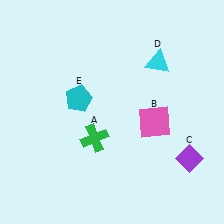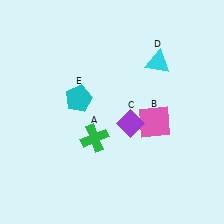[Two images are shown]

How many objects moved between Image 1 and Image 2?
1 object moved between the two images.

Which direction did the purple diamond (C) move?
The purple diamond (C) moved left.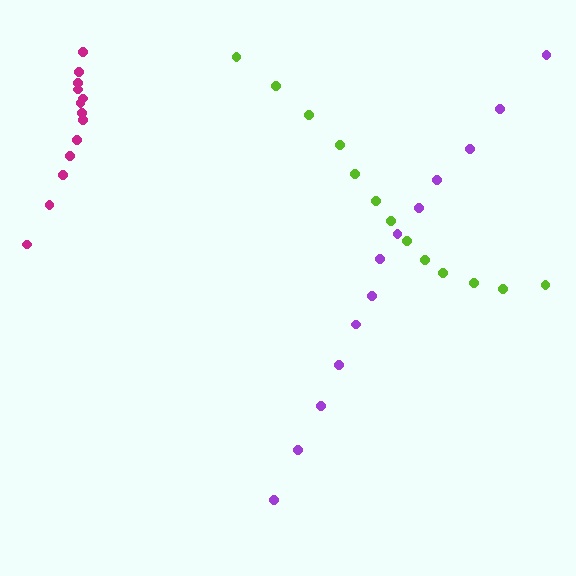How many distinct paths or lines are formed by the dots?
There are 3 distinct paths.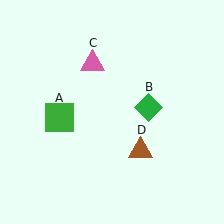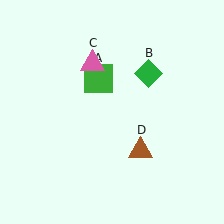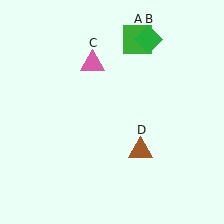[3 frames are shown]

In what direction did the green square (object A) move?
The green square (object A) moved up and to the right.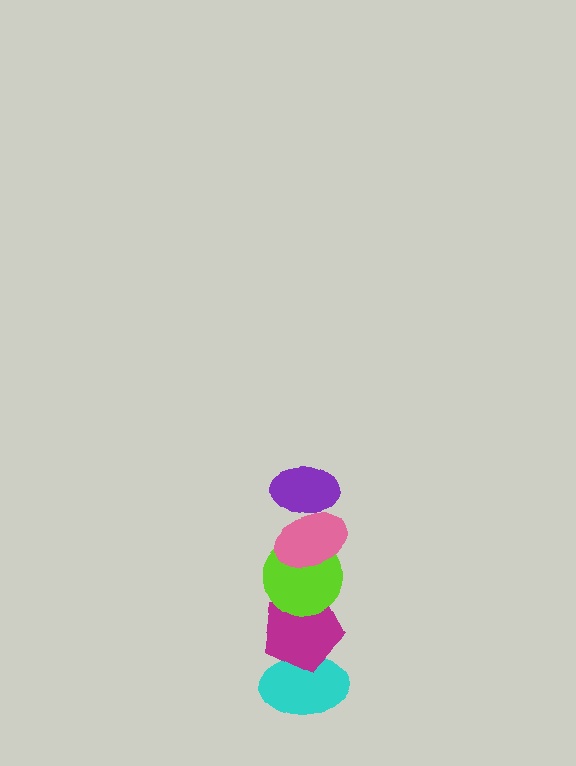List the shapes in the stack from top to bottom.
From top to bottom: the purple ellipse, the pink ellipse, the lime circle, the magenta pentagon, the cyan ellipse.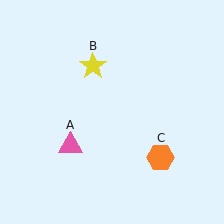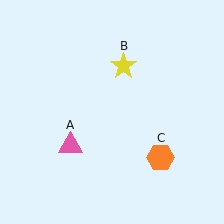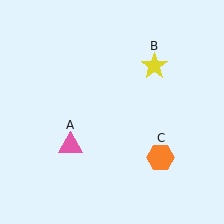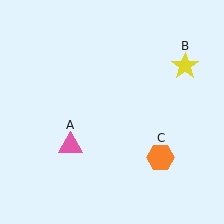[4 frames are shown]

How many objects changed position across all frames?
1 object changed position: yellow star (object B).